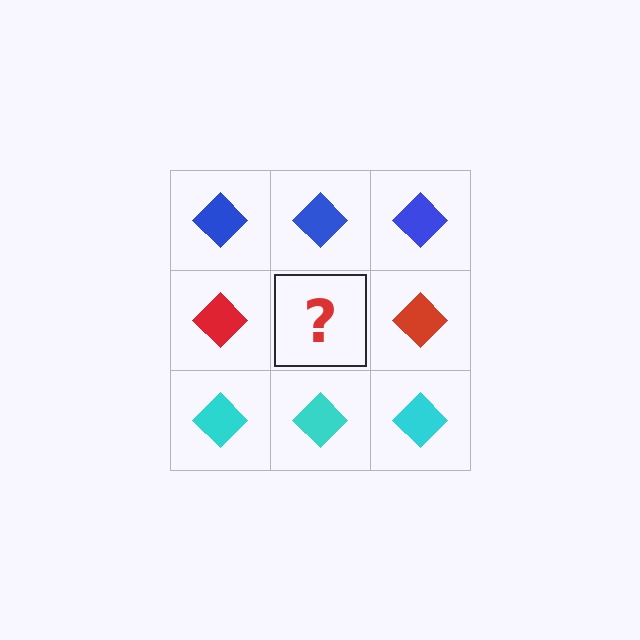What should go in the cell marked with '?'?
The missing cell should contain a red diamond.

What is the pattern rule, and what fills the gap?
The rule is that each row has a consistent color. The gap should be filled with a red diamond.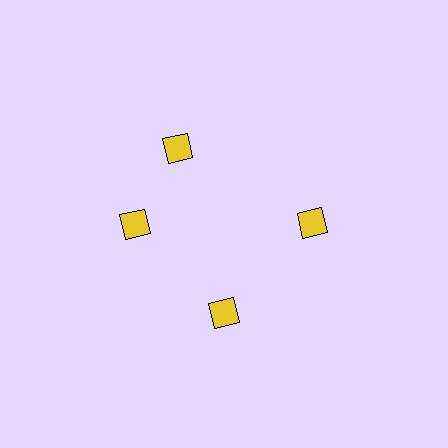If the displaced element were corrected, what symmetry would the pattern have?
It would have 4-fold rotational symmetry — the pattern would map onto itself every 90 degrees.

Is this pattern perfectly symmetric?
No. The 4 yellow squares are arranged in a ring, but one element near the 12 o'clock position is rotated out of alignment along the ring, breaking the 4-fold rotational symmetry.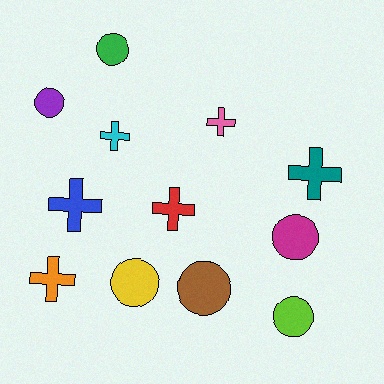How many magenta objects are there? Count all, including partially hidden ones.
There is 1 magenta object.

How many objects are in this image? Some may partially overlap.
There are 12 objects.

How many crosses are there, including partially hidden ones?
There are 6 crosses.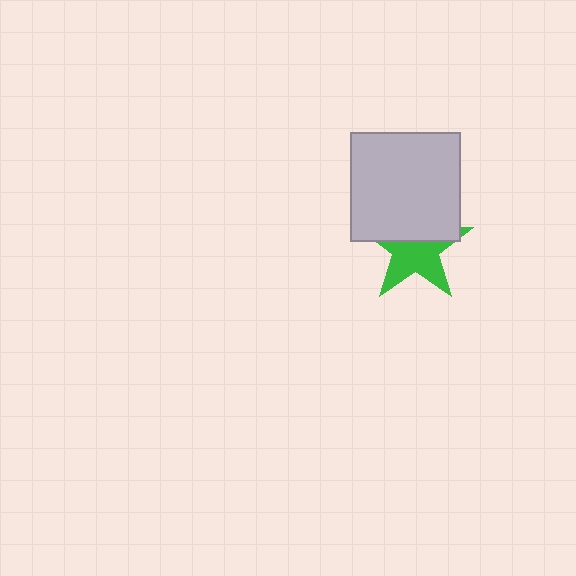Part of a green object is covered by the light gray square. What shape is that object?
It is a star.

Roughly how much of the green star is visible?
About half of it is visible (roughly 56%).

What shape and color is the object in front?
The object in front is a light gray square.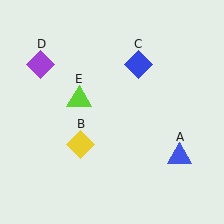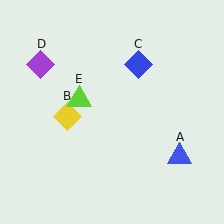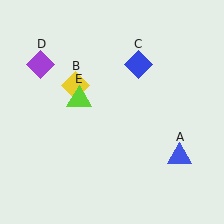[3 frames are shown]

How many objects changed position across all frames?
1 object changed position: yellow diamond (object B).